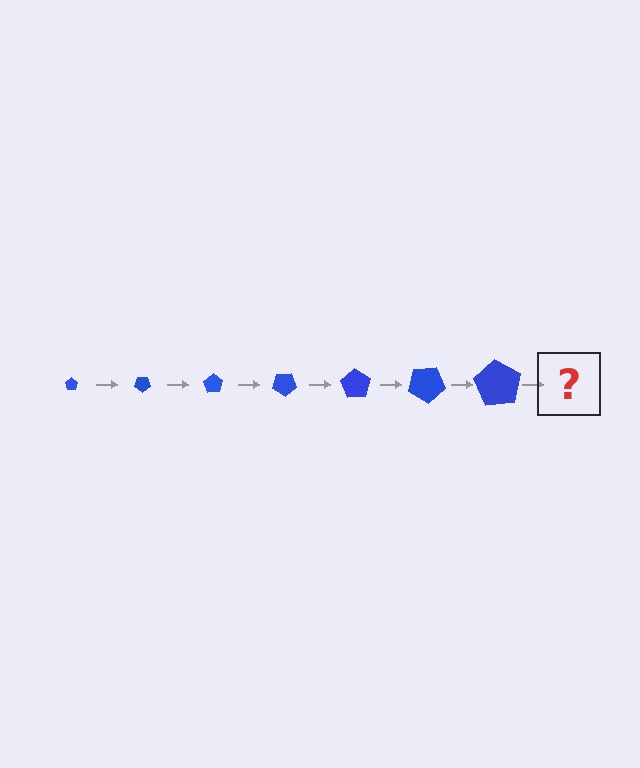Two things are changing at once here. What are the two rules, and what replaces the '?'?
The two rules are that the pentagon grows larger each step and it rotates 35 degrees each step. The '?' should be a pentagon, larger than the previous one and rotated 245 degrees from the start.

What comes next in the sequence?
The next element should be a pentagon, larger than the previous one and rotated 245 degrees from the start.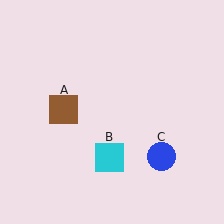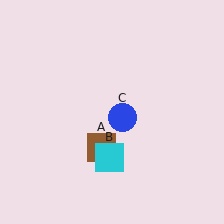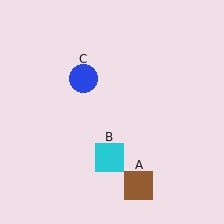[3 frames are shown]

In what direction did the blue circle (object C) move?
The blue circle (object C) moved up and to the left.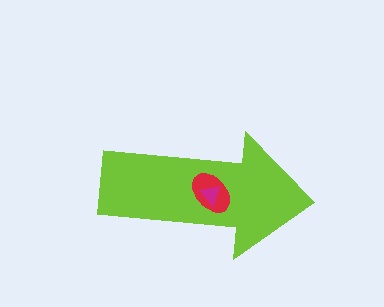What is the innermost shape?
The magenta triangle.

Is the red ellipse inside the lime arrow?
Yes.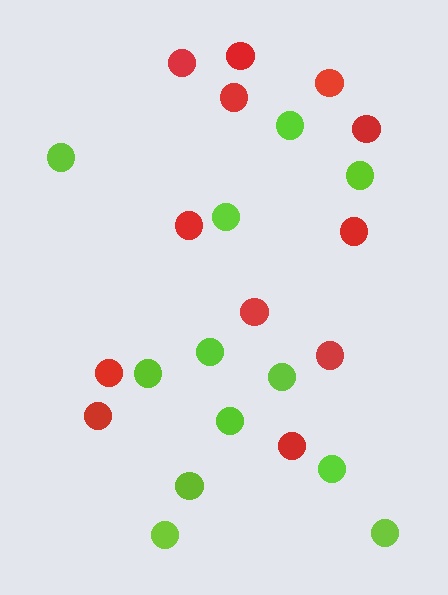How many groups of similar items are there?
There are 2 groups: one group of red circles (12) and one group of lime circles (12).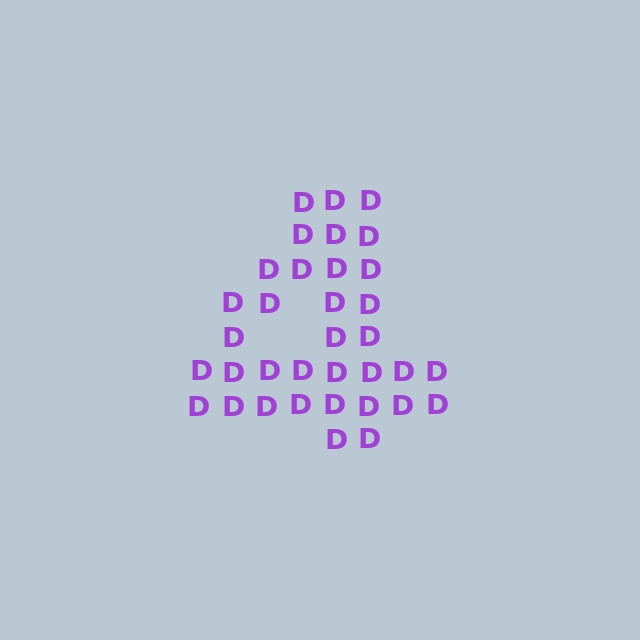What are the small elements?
The small elements are letter D's.